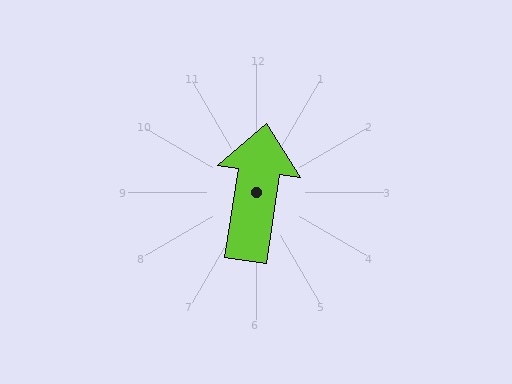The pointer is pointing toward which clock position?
Roughly 12 o'clock.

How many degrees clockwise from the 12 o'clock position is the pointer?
Approximately 9 degrees.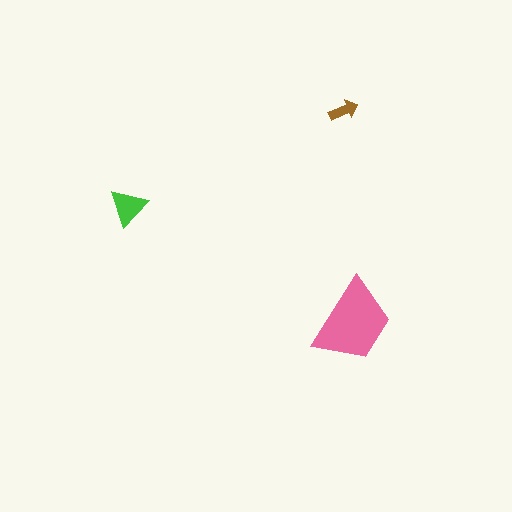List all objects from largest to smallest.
The pink trapezoid, the green triangle, the brown arrow.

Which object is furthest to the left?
The green triangle is leftmost.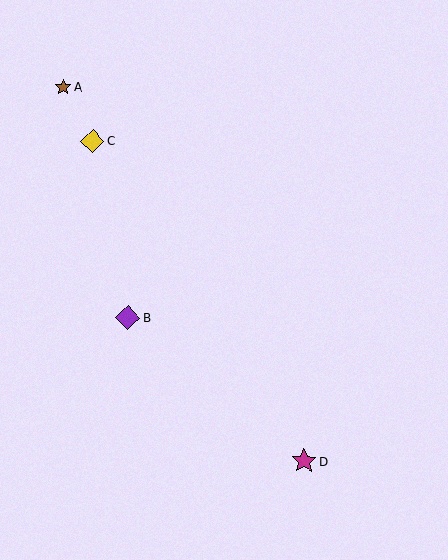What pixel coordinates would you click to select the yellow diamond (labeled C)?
Click at (93, 141) to select the yellow diamond C.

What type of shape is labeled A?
Shape A is a brown star.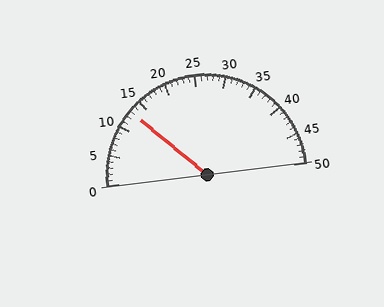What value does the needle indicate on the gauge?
The needle indicates approximately 13.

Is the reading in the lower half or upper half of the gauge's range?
The reading is in the lower half of the range (0 to 50).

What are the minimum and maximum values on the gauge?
The gauge ranges from 0 to 50.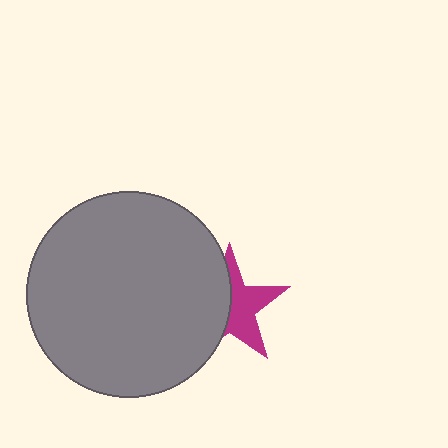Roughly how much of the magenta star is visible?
About half of it is visible (roughly 52%).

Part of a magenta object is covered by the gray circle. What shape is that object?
It is a star.